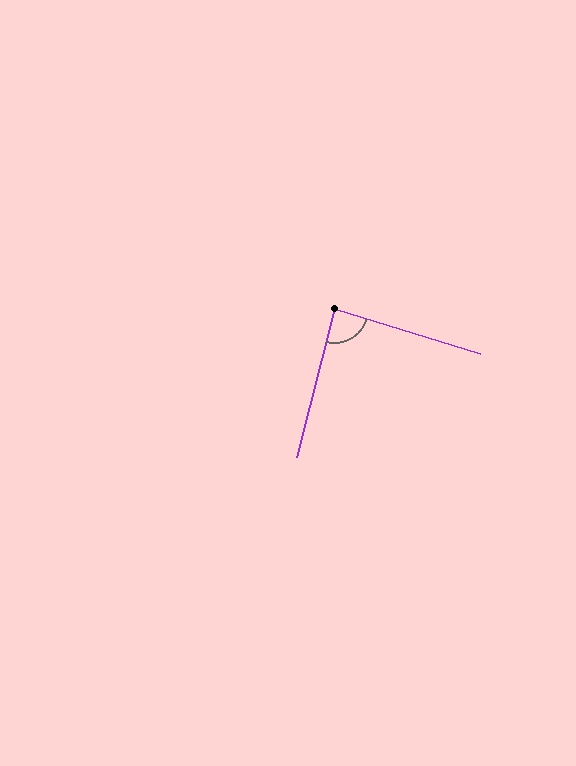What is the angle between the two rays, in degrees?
Approximately 87 degrees.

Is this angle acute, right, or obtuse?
It is approximately a right angle.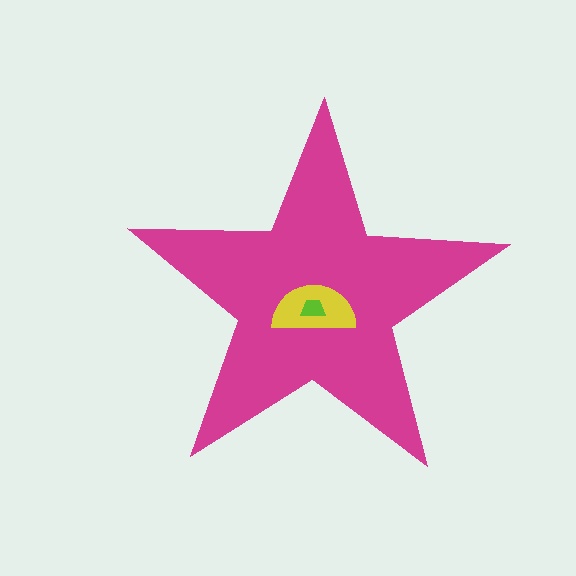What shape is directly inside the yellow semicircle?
The lime trapezoid.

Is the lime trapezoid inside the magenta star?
Yes.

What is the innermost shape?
The lime trapezoid.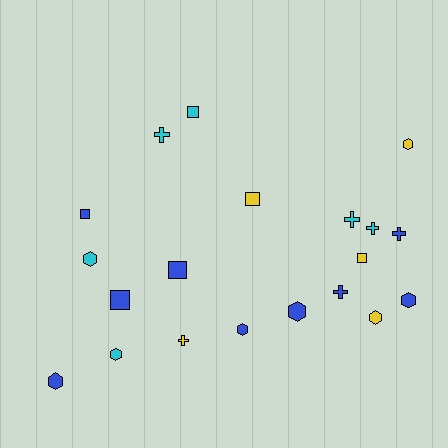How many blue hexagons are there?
There are 4 blue hexagons.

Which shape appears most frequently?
Hexagon, with 8 objects.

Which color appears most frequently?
Blue, with 9 objects.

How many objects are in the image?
There are 20 objects.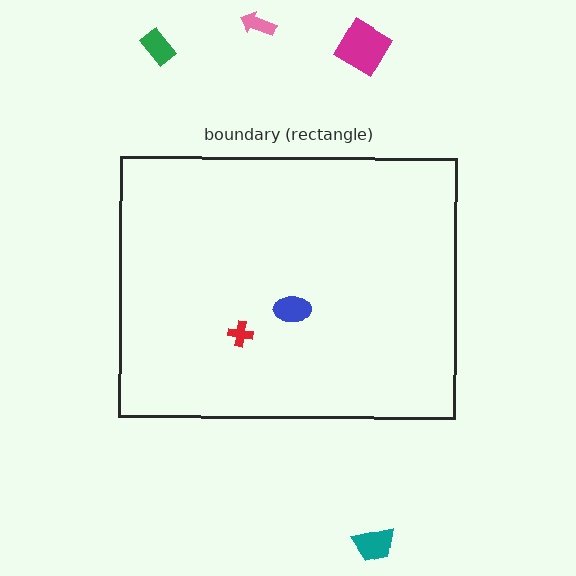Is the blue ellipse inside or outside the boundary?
Inside.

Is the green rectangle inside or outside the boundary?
Outside.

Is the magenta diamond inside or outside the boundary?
Outside.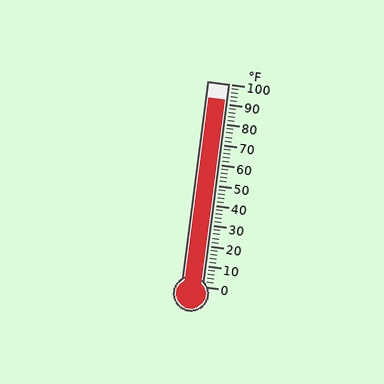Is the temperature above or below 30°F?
The temperature is above 30°F.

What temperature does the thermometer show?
The thermometer shows approximately 92°F.